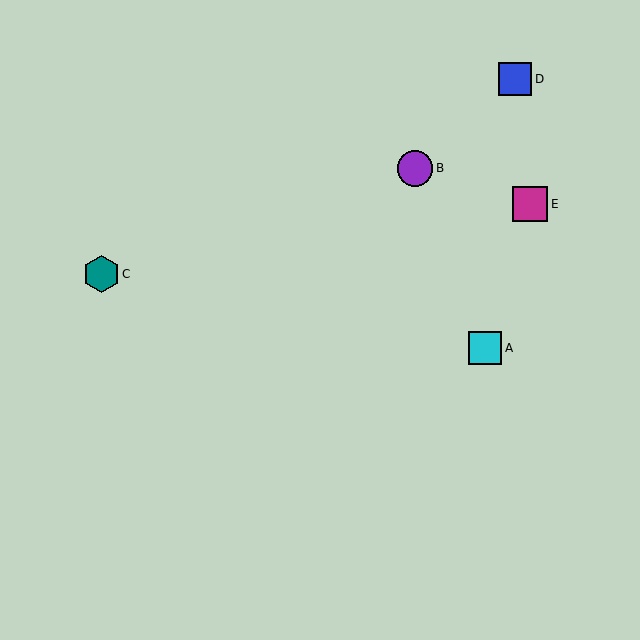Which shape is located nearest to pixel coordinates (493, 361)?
The cyan square (labeled A) at (485, 348) is nearest to that location.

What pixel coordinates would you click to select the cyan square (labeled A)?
Click at (485, 348) to select the cyan square A.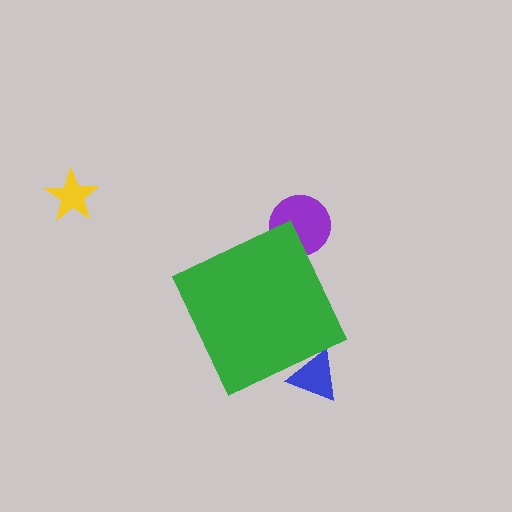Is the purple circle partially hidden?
Yes, the purple circle is partially hidden behind the green diamond.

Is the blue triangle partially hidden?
Yes, the blue triangle is partially hidden behind the green diamond.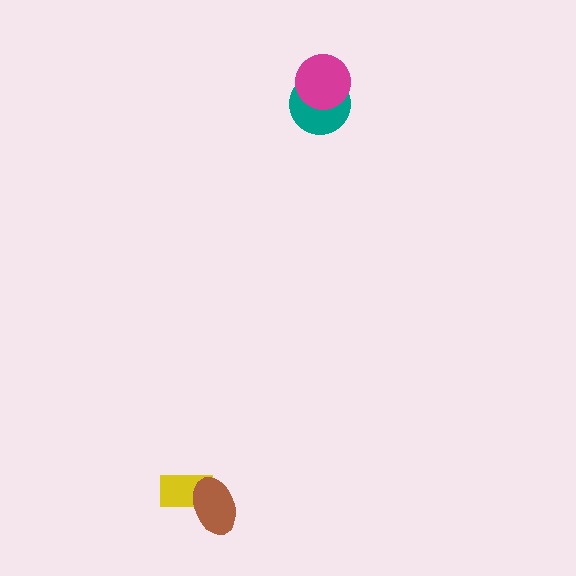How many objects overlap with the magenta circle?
1 object overlaps with the magenta circle.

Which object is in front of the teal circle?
The magenta circle is in front of the teal circle.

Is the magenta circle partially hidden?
No, no other shape covers it.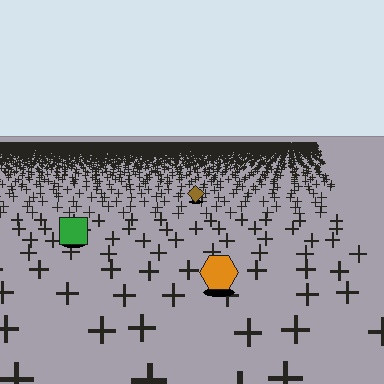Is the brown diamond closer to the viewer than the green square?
No. The green square is closer — you can tell from the texture gradient: the ground texture is coarser near it.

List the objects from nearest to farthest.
From nearest to farthest: the orange hexagon, the green square, the brown diamond.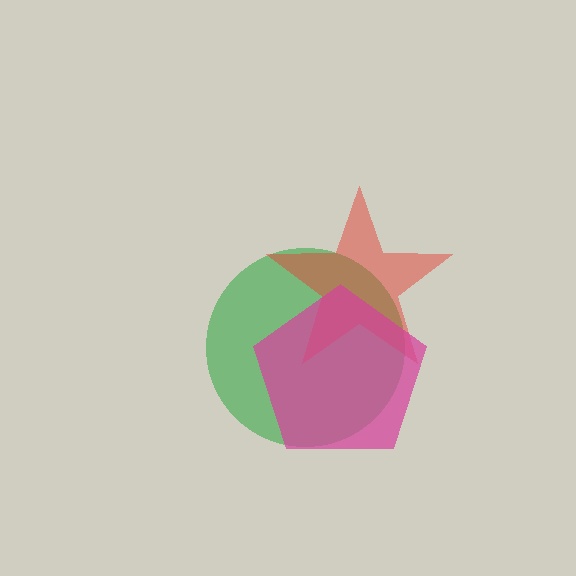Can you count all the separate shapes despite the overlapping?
Yes, there are 3 separate shapes.